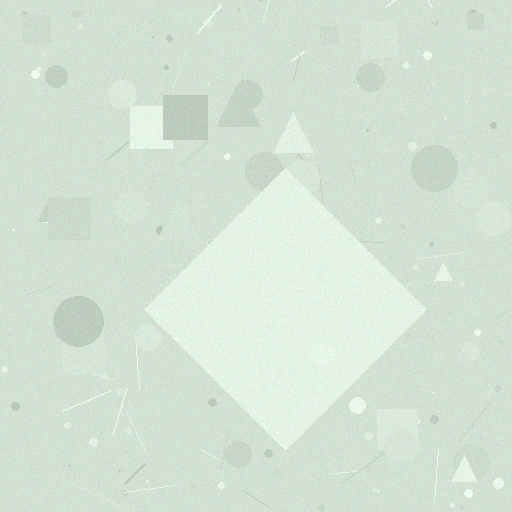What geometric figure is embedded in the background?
A diamond is embedded in the background.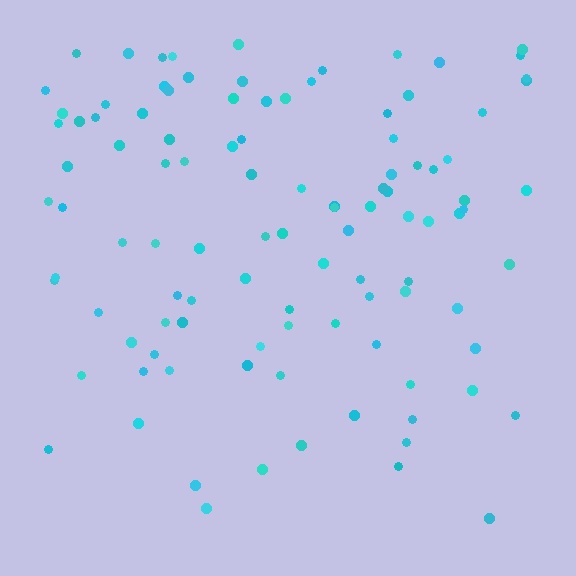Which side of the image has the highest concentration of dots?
The top.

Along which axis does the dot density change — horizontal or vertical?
Vertical.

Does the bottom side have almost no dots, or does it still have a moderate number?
Still a moderate number, just noticeably fewer than the top.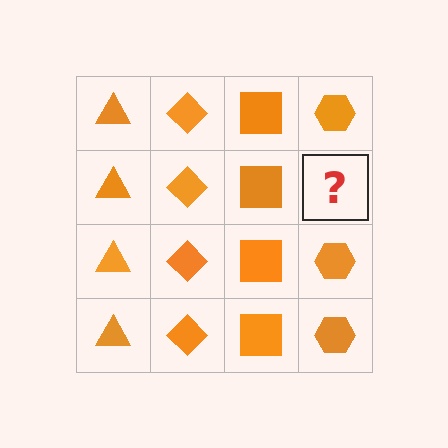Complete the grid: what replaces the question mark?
The question mark should be replaced with an orange hexagon.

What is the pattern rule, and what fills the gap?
The rule is that each column has a consistent shape. The gap should be filled with an orange hexagon.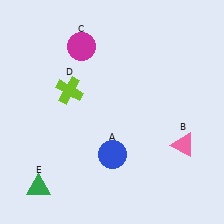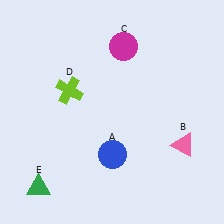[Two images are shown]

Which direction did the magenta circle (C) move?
The magenta circle (C) moved right.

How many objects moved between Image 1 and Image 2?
1 object moved between the two images.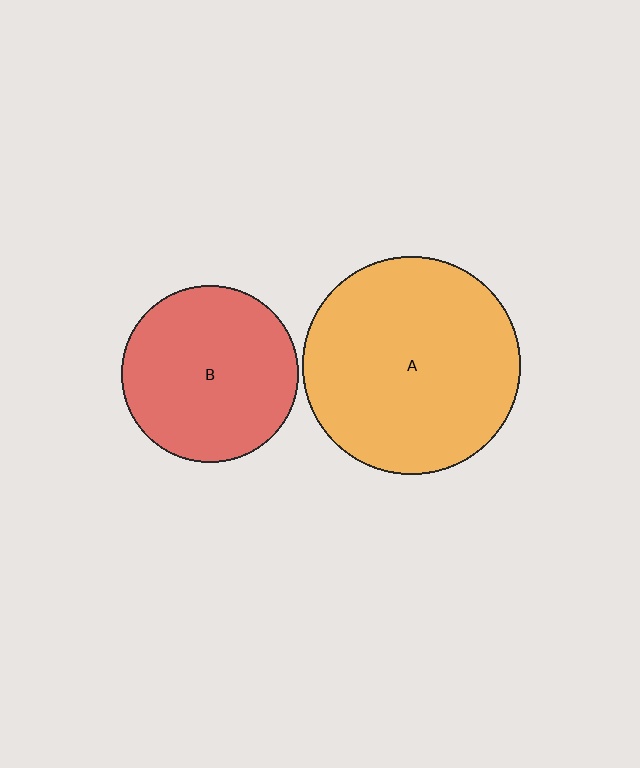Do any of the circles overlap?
No, none of the circles overlap.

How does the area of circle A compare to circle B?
Approximately 1.5 times.